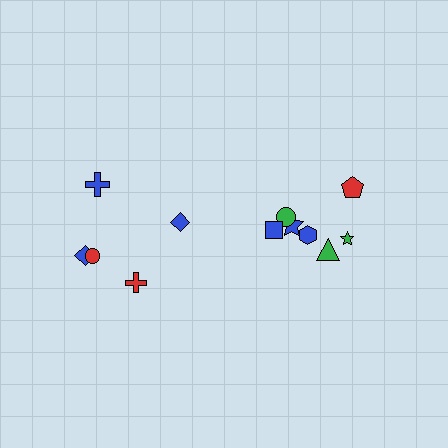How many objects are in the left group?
There are 5 objects.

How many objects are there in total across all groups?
There are 12 objects.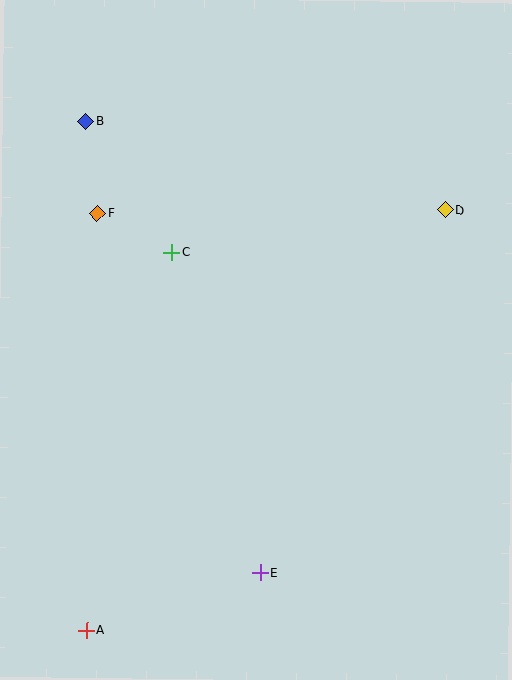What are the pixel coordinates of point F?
Point F is at (97, 213).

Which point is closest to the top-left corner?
Point B is closest to the top-left corner.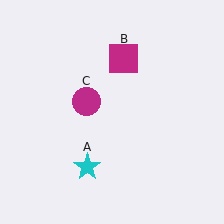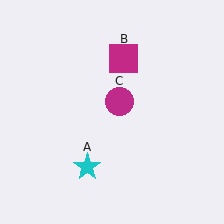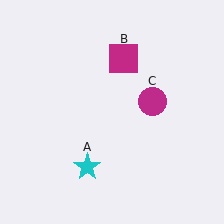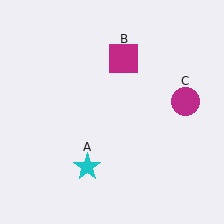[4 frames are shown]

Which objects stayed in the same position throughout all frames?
Cyan star (object A) and magenta square (object B) remained stationary.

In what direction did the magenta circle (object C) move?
The magenta circle (object C) moved right.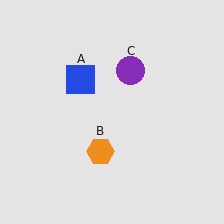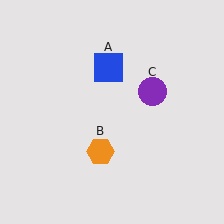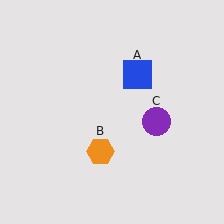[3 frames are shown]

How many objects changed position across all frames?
2 objects changed position: blue square (object A), purple circle (object C).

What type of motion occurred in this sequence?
The blue square (object A), purple circle (object C) rotated clockwise around the center of the scene.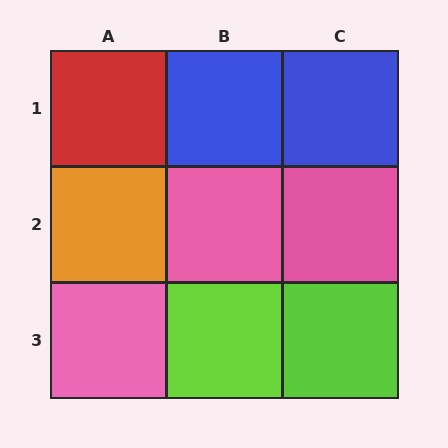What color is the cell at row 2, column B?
Pink.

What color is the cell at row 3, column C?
Lime.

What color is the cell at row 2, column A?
Orange.